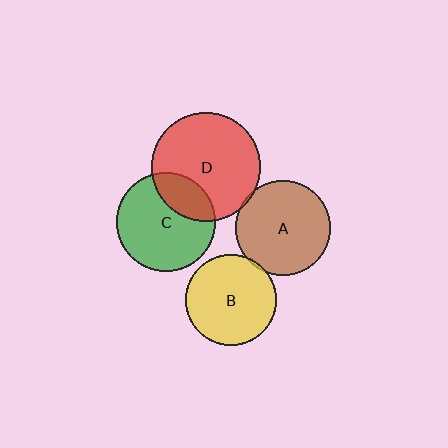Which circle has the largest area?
Circle D (red).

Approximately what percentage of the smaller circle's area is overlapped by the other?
Approximately 5%.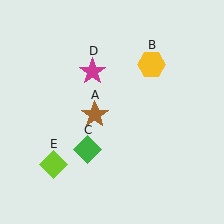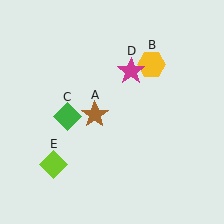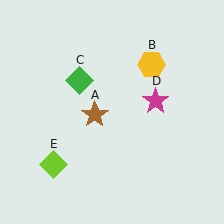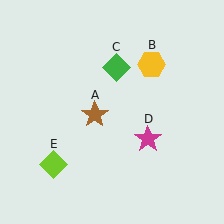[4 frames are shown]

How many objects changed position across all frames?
2 objects changed position: green diamond (object C), magenta star (object D).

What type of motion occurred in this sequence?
The green diamond (object C), magenta star (object D) rotated clockwise around the center of the scene.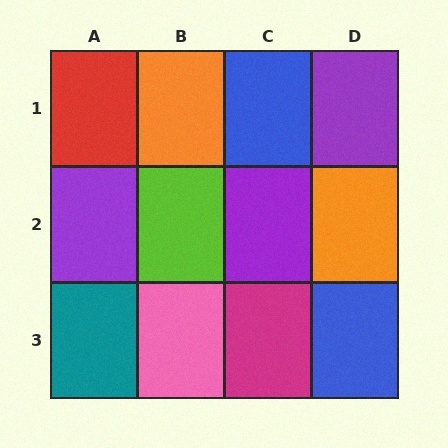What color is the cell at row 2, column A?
Purple.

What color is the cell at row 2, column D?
Orange.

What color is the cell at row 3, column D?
Blue.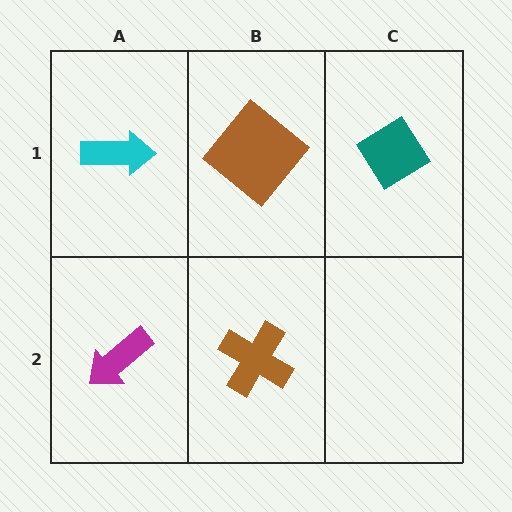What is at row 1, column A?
A cyan arrow.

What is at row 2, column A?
A magenta arrow.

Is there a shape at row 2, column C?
No, that cell is empty.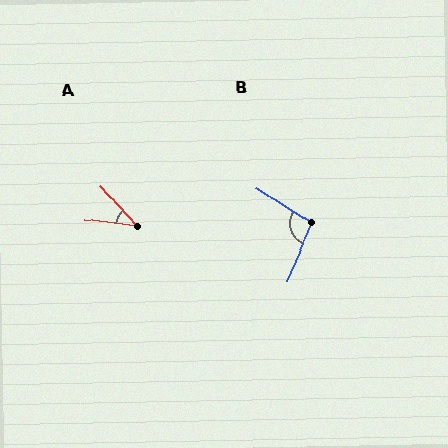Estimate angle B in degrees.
Approximately 99 degrees.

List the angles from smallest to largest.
A (41°), B (99°).